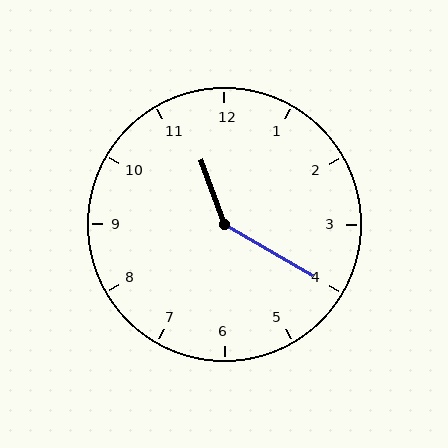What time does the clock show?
11:20.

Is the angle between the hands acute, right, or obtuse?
It is obtuse.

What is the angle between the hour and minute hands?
Approximately 140 degrees.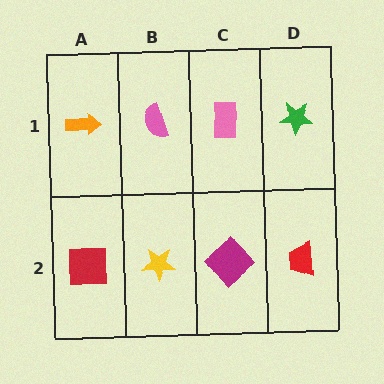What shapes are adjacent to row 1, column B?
A yellow star (row 2, column B), an orange arrow (row 1, column A), a pink rectangle (row 1, column C).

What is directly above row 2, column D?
A green star.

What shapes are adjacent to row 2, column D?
A green star (row 1, column D), a magenta diamond (row 2, column C).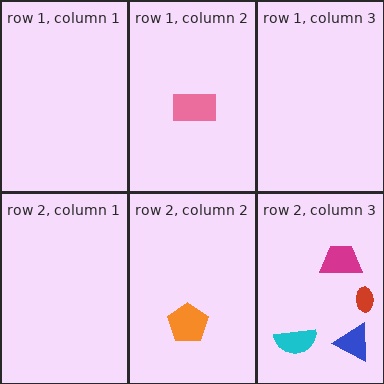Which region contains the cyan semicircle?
The row 2, column 3 region.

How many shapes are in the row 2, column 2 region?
1.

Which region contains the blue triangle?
The row 2, column 3 region.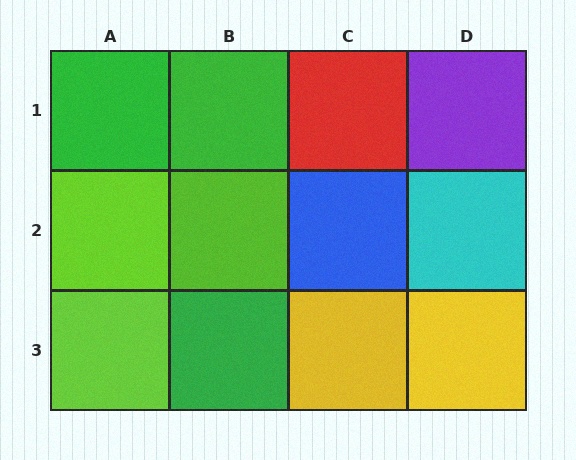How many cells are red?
1 cell is red.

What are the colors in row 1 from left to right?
Green, green, red, purple.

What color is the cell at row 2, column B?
Lime.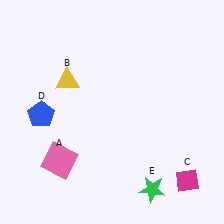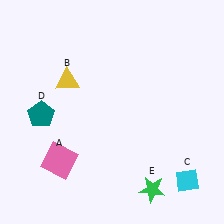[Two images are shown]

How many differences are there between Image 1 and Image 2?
There are 2 differences between the two images.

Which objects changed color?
C changed from magenta to cyan. D changed from blue to teal.